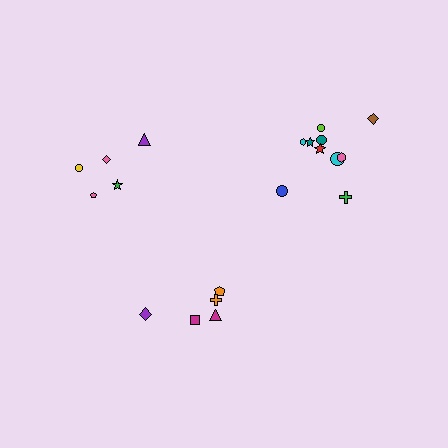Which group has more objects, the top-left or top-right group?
The top-right group.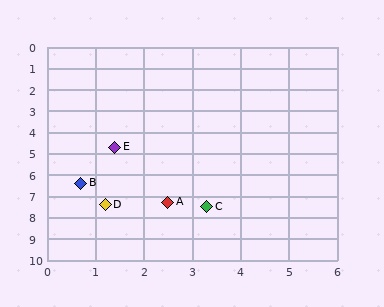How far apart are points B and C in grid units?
Points B and C are about 2.8 grid units apart.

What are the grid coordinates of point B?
Point B is at approximately (0.7, 6.4).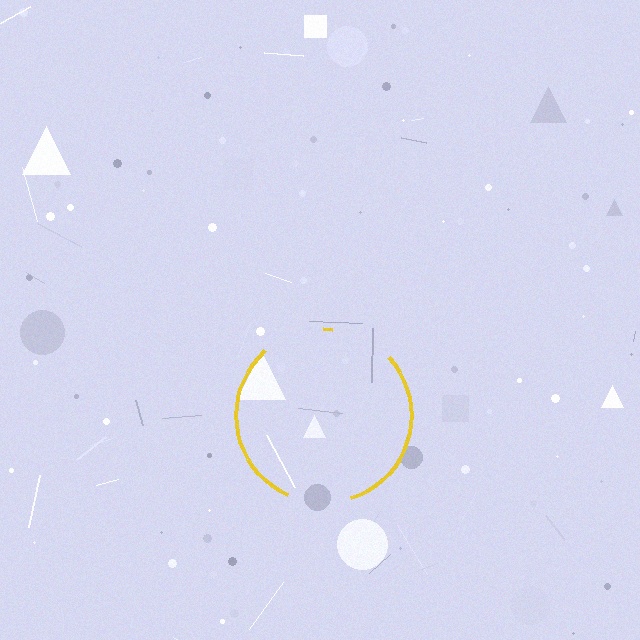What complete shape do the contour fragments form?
The contour fragments form a circle.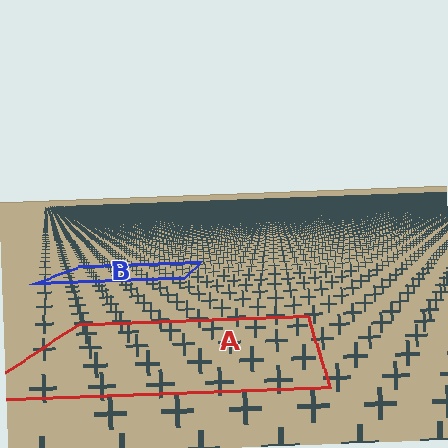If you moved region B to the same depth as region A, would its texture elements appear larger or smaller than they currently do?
They would appear larger. At a closer depth, the same texture elements are projected at a bigger on-screen size.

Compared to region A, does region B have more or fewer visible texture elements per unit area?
Region B has more texture elements per unit area — they are packed more densely because it is farther away.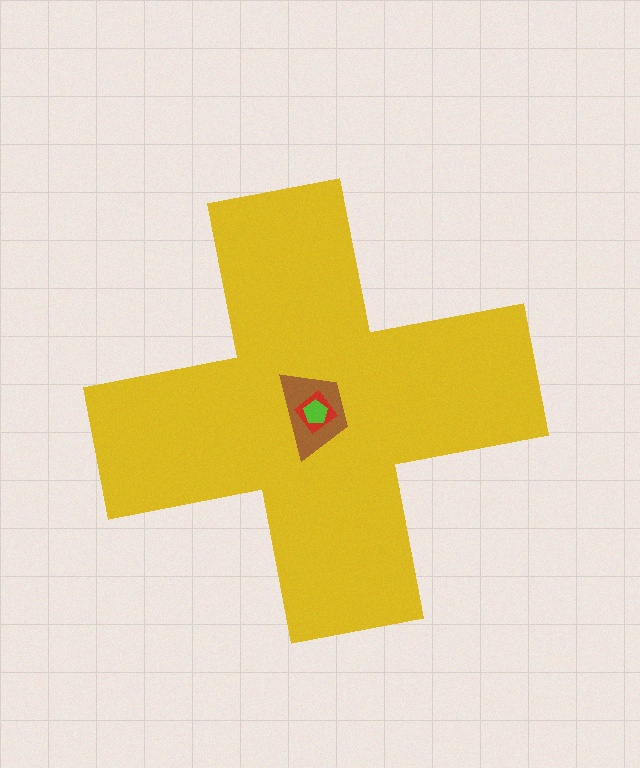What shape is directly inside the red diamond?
The lime pentagon.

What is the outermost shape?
The yellow cross.